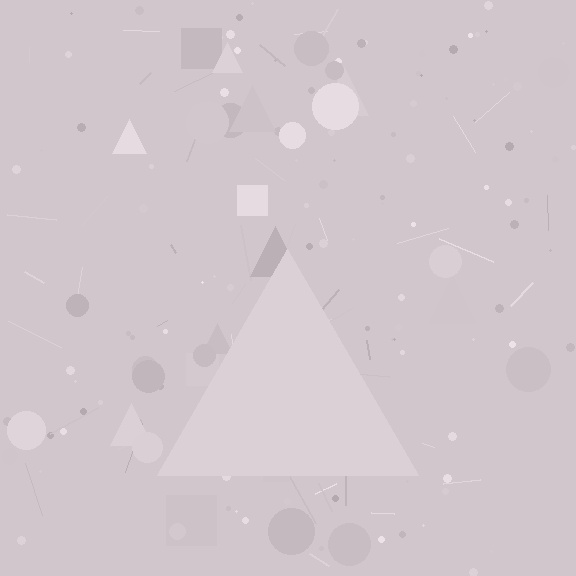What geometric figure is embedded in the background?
A triangle is embedded in the background.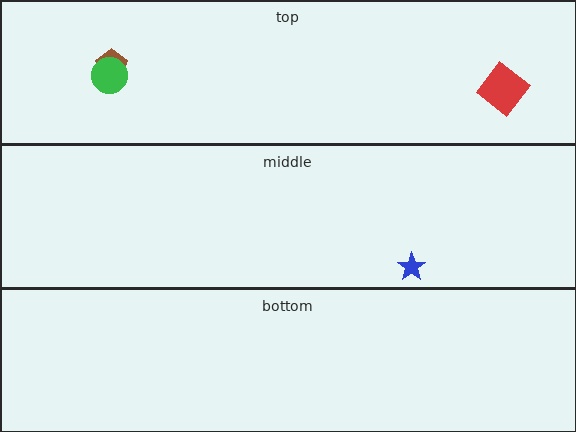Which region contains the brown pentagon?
The top region.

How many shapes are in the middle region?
1.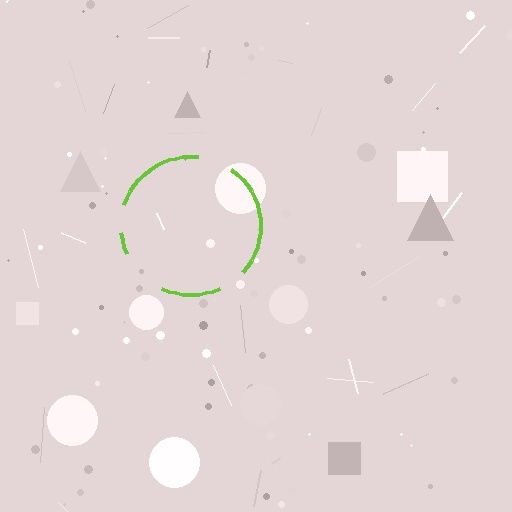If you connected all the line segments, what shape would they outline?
They would outline a circle.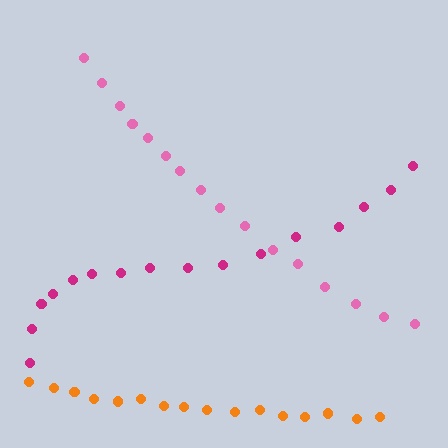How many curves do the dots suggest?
There are 3 distinct paths.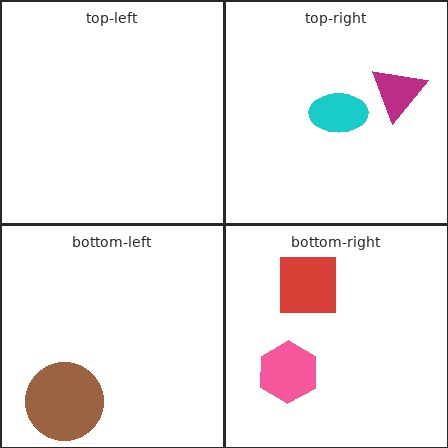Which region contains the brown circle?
The bottom-left region.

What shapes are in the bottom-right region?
The pink hexagon, the red square.